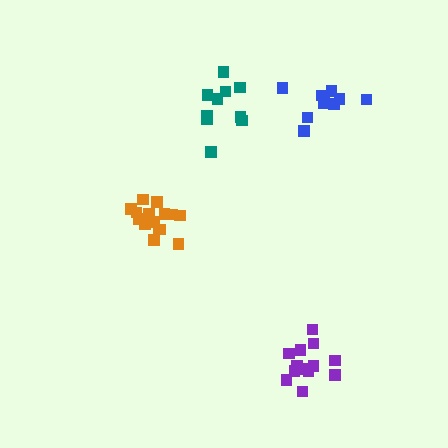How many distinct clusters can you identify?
There are 4 distinct clusters.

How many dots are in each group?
Group 1: 15 dots, Group 2: 10 dots, Group 3: 10 dots, Group 4: 13 dots (48 total).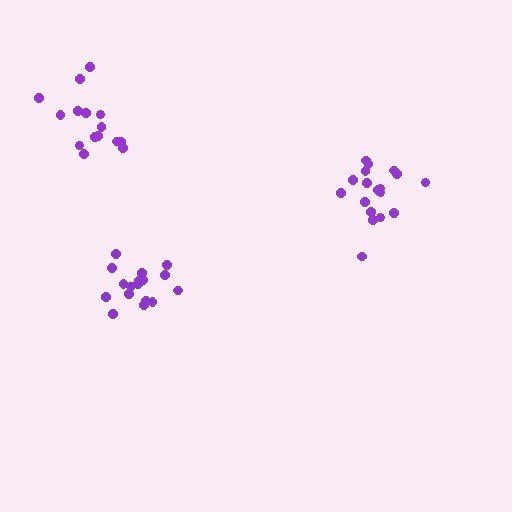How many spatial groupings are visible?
There are 3 spatial groupings.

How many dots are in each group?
Group 1: 18 dots, Group 2: 17 dots, Group 3: 15 dots (50 total).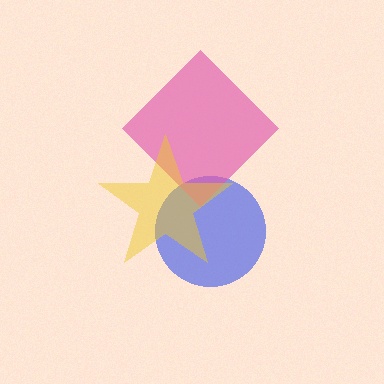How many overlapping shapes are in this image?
There are 3 overlapping shapes in the image.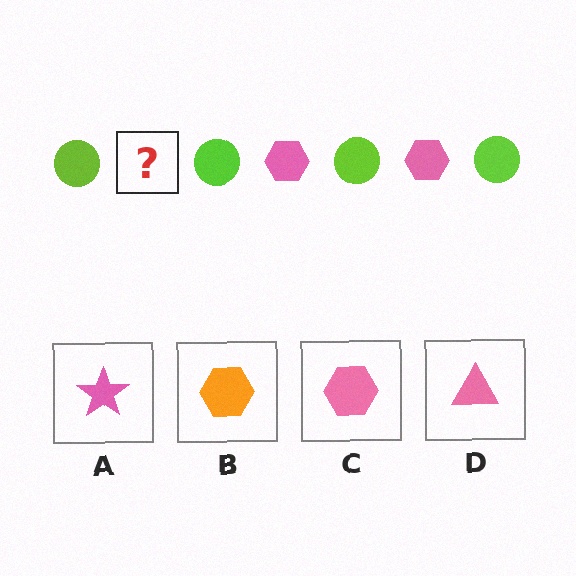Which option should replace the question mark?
Option C.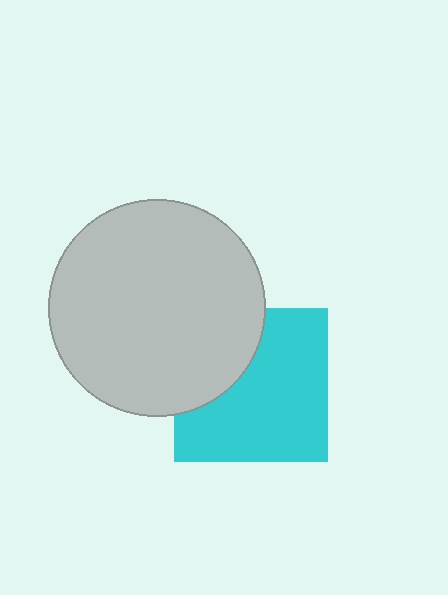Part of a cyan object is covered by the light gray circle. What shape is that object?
It is a square.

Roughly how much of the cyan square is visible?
Most of it is visible (roughly 68%).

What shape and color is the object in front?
The object in front is a light gray circle.